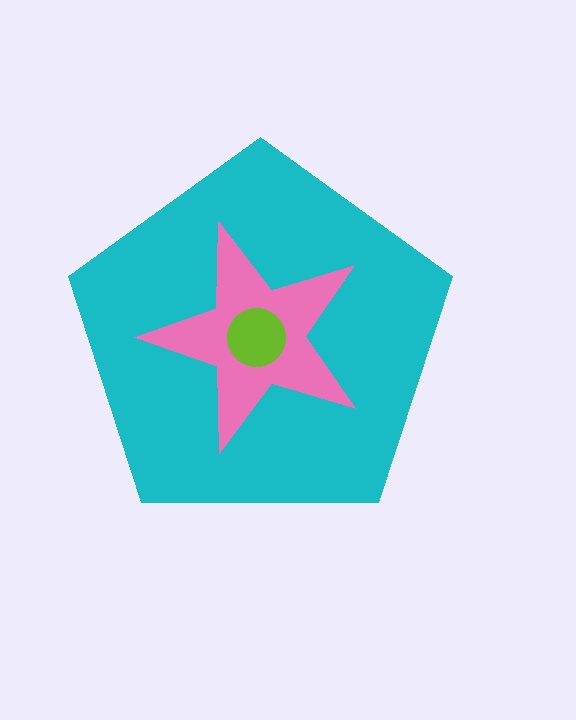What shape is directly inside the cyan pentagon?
The pink star.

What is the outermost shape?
The cyan pentagon.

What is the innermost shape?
The lime circle.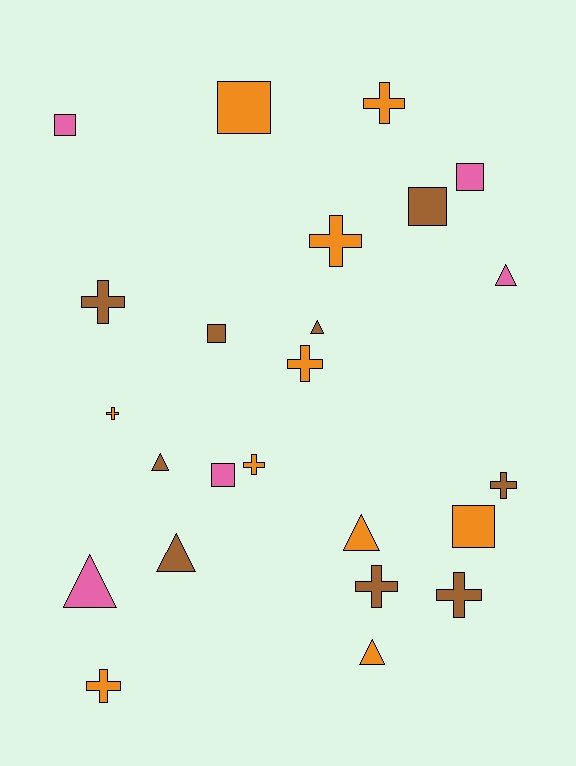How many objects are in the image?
There are 24 objects.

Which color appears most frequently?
Orange, with 10 objects.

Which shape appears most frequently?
Cross, with 10 objects.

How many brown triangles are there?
There are 3 brown triangles.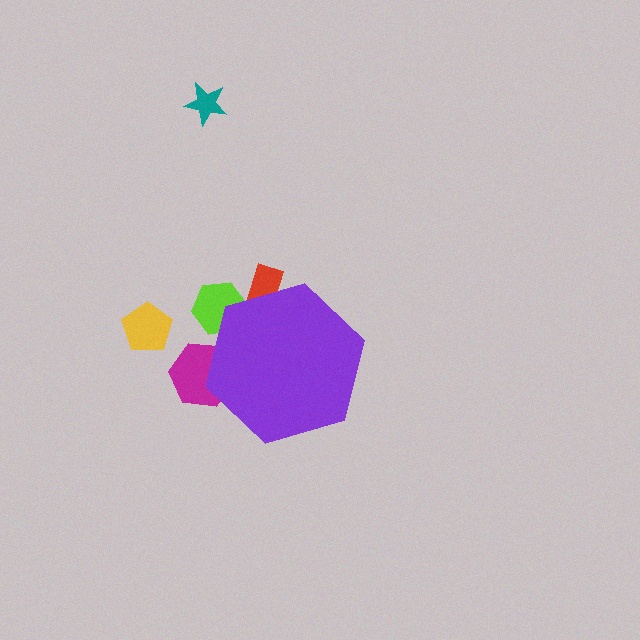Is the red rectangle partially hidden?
Yes, the red rectangle is partially hidden behind the purple hexagon.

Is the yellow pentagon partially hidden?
No, the yellow pentagon is fully visible.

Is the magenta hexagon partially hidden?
Yes, the magenta hexagon is partially hidden behind the purple hexagon.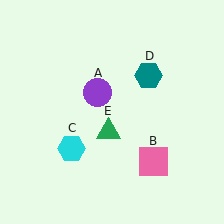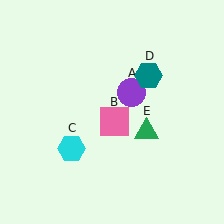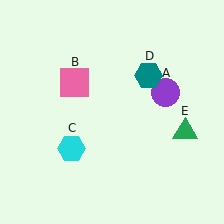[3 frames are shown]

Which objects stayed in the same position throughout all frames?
Cyan hexagon (object C) and teal hexagon (object D) remained stationary.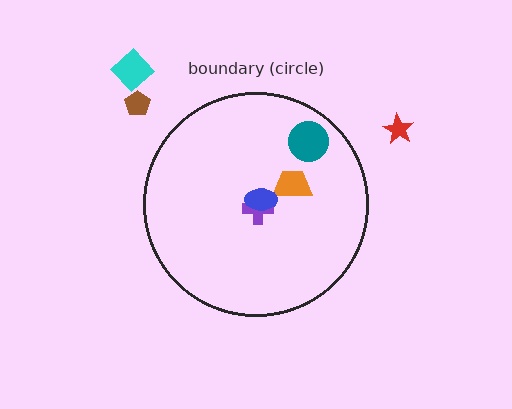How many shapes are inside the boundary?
4 inside, 3 outside.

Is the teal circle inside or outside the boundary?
Inside.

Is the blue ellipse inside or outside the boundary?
Inside.